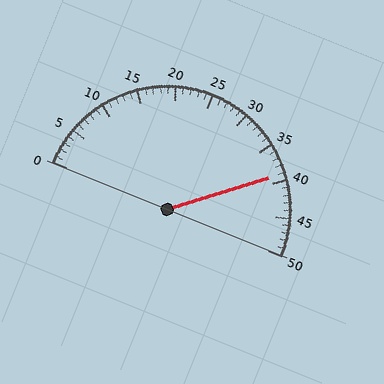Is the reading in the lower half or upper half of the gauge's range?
The reading is in the upper half of the range (0 to 50).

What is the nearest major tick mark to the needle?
The nearest major tick mark is 40.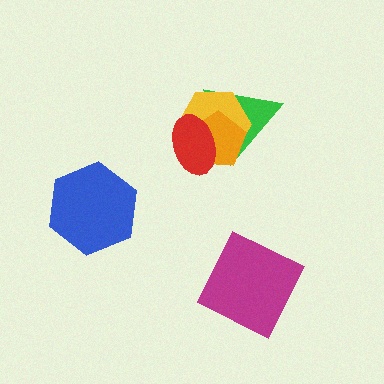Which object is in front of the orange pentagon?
The red ellipse is in front of the orange pentagon.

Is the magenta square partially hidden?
No, no other shape covers it.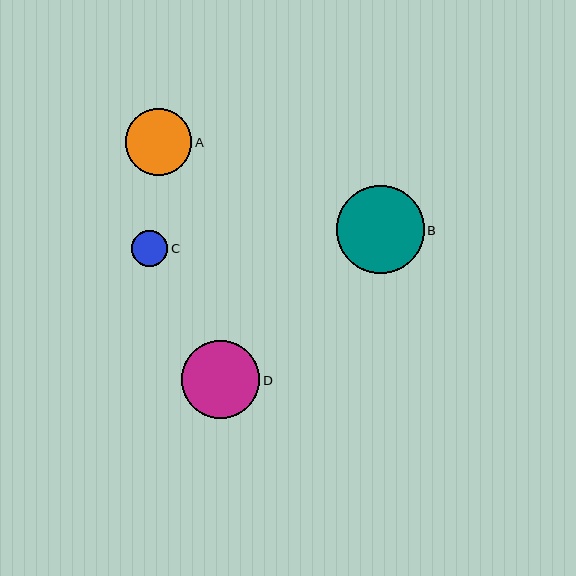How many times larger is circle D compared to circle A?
Circle D is approximately 1.2 times the size of circle A.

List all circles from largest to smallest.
From largest to smallest: B, D, A, C.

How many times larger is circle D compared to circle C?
Circle D is approximately 2.1 times the size of circle C.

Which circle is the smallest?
Circle C is the smallest with a size of approximately 36 pixels.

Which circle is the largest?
Circle B is the largest with a size of approximately 88 pixels.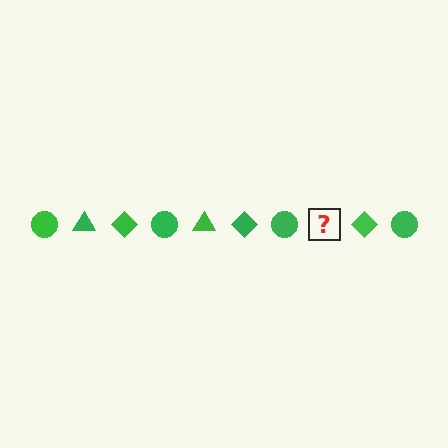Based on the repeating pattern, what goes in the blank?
The blank should be a green triangle.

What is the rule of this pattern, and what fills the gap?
The rule is that the pattern cycles through circle, triangle, diamond shapes in green. The gap should be filled with a green triangle.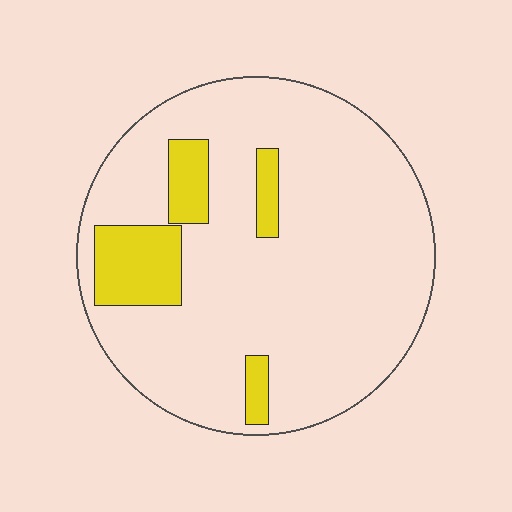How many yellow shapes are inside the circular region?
4.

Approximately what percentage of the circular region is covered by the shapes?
Approximately 15%.